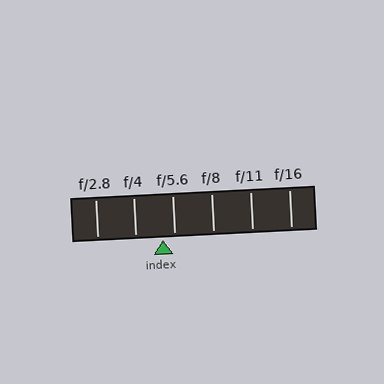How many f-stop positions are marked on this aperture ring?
There are 6 f-stop positions marked.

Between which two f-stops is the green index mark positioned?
The index mark is between f/4 and f/5.6.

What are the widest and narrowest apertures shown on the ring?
The widest aperture shown is f/2.8 and the narrowest is f/16.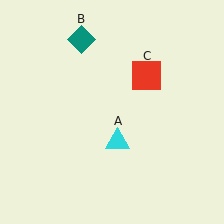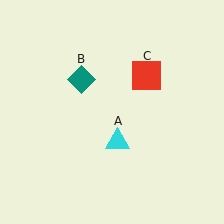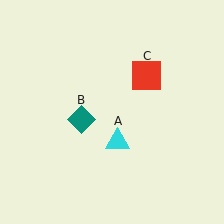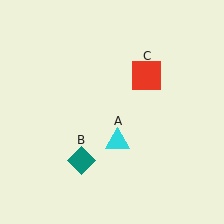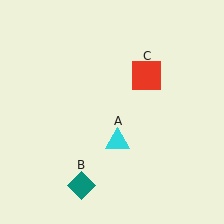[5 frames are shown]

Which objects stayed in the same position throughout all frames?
Cyan triangle (object A) and red square (object C) remained stationary.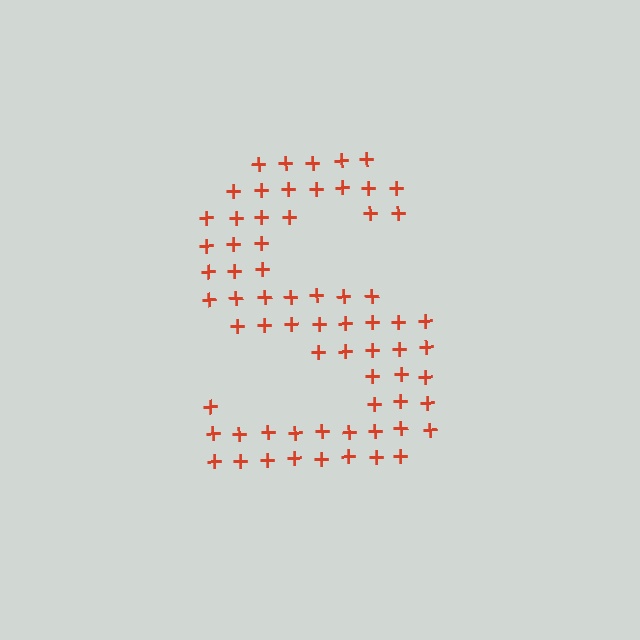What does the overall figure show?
The overall figure shows the letter S.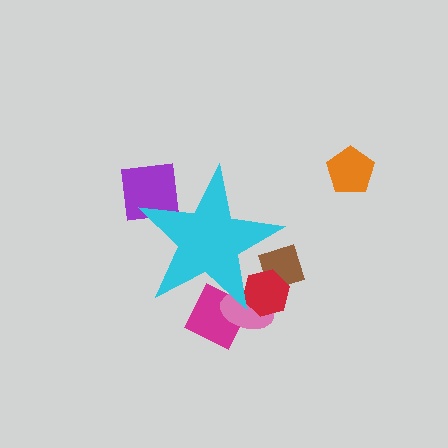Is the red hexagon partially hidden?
Yes, the red hexagon is partially hidden behind the cyan star.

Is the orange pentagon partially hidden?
No, the orange pentagon is fully visible.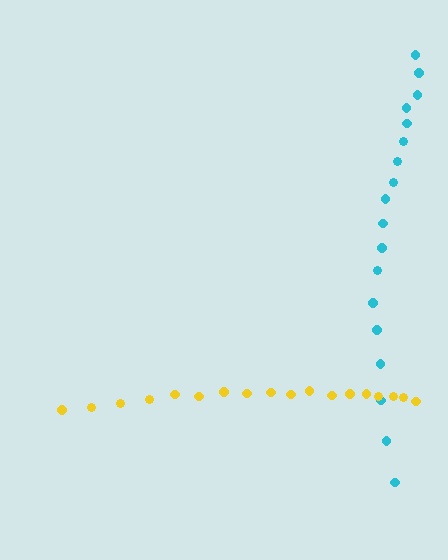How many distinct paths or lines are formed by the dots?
There are 2 distinct paths.